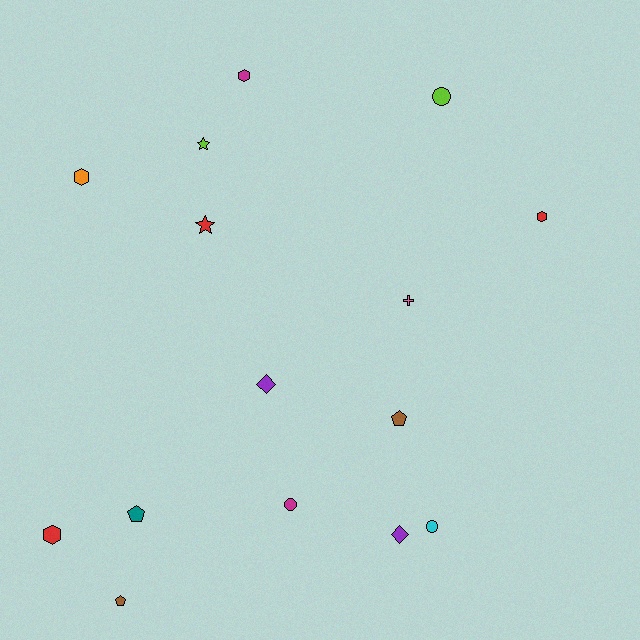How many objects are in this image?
There are 15 objects.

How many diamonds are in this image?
There are 2 diamonds.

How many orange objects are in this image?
There is 1 orange object.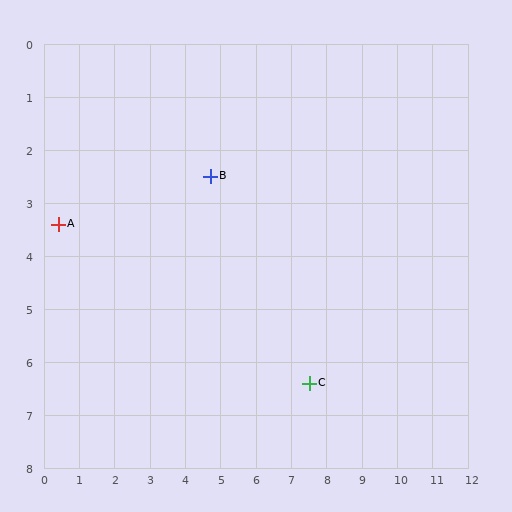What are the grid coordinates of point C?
Point C is at approximately (7.5, 6.4).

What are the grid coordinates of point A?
Point A is at approximately (0.4, 3.4).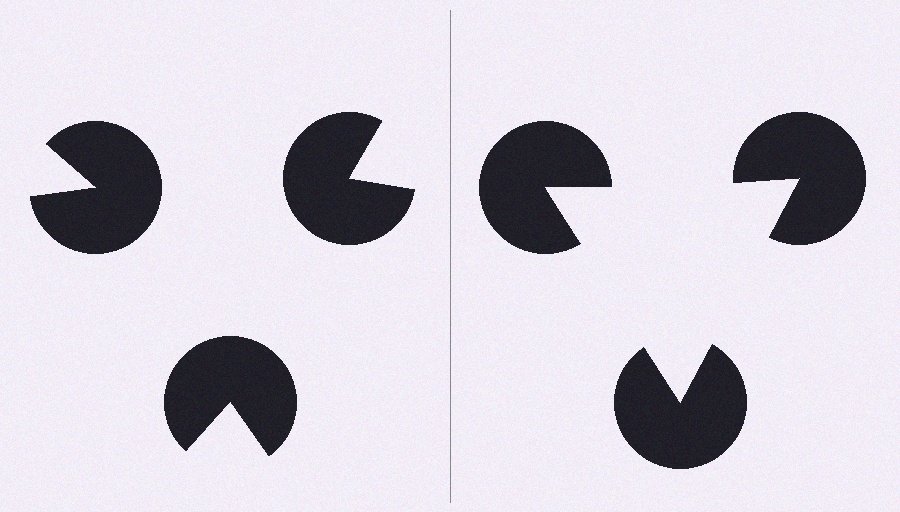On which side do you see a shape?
An illusory triangle appears on the right side. On the left side the wedge cuts are rotated, so no coherent shape forms.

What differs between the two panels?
The pac-man discs are positioned identically on both sides; only the wedge orientations differ. On the right they align to a triangle; on the left they are misaligned.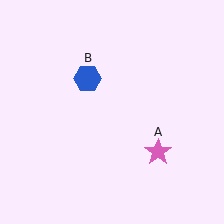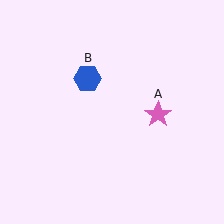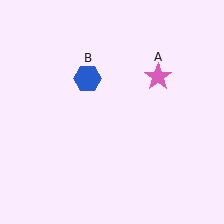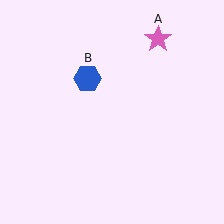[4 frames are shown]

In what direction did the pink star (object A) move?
The pink star (object A) moved up.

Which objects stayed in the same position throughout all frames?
Blue hexagon (object B) remained stationary.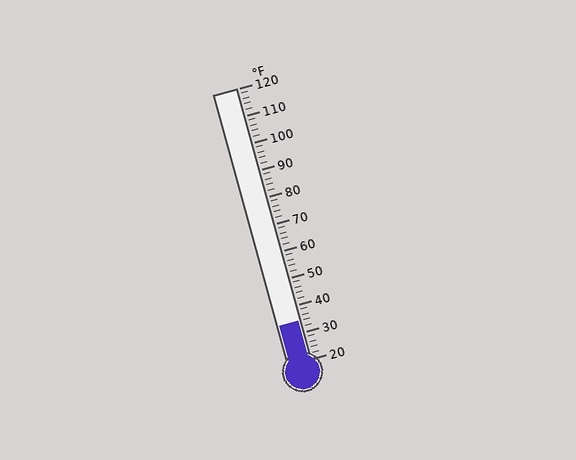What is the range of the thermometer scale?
The thermometer scale ranges from 20°F to 120°F.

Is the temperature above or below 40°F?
The temperature is below 40°F.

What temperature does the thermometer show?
The thermometer shows approximately 34°F.